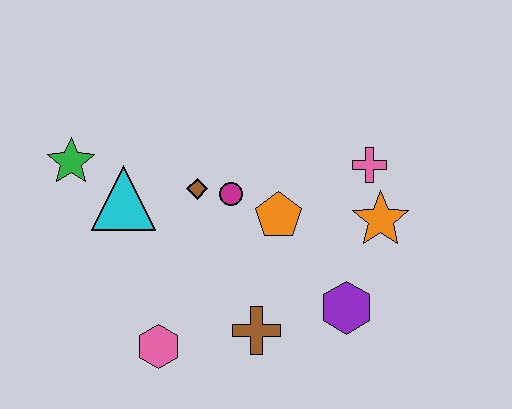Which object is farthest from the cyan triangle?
The orange star is farthest from the cyan triangle.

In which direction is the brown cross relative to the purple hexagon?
The brown cross is to the left of the purple hexagon.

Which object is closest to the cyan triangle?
The green star is closest to the cyan triangle.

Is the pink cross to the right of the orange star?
No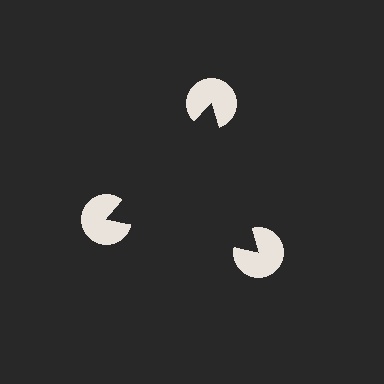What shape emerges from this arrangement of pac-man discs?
An illusory triangle — its edges are inferred from the aligned wedge cuts in the pac-man discs, not physically drawn.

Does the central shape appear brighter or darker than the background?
It typically appears slightly darker than the background, even though no actual brightness change is drawn.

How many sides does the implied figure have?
3 sides.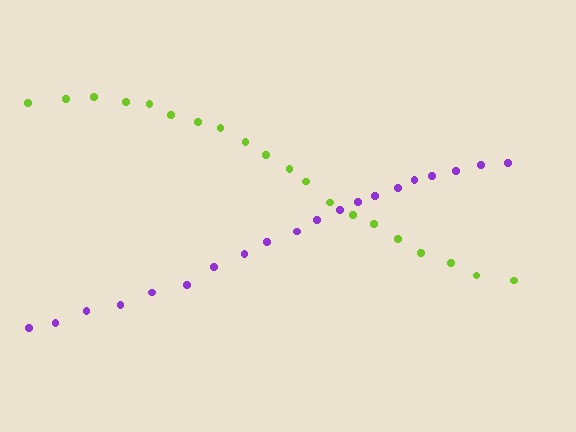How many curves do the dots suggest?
There are 2 distinct paths.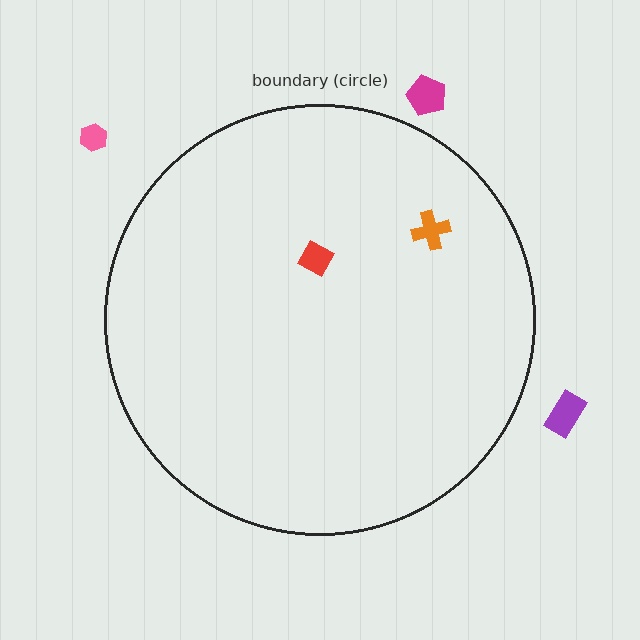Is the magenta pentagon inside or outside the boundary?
Outside.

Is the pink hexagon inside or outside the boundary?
Outside.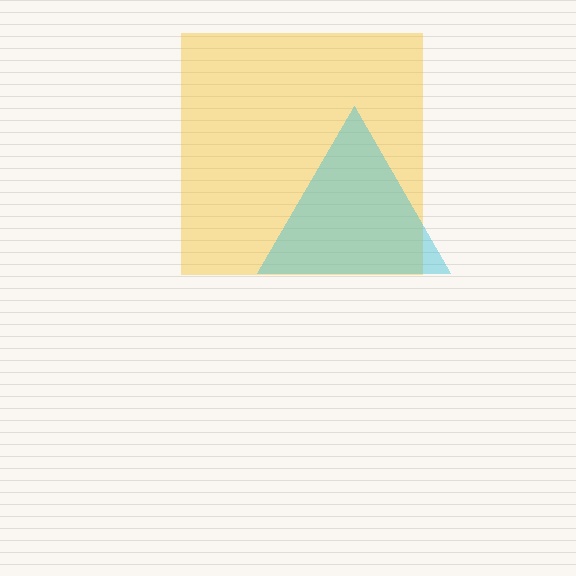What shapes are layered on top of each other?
The layered shapes are: a yellow square, a cyan triangle.